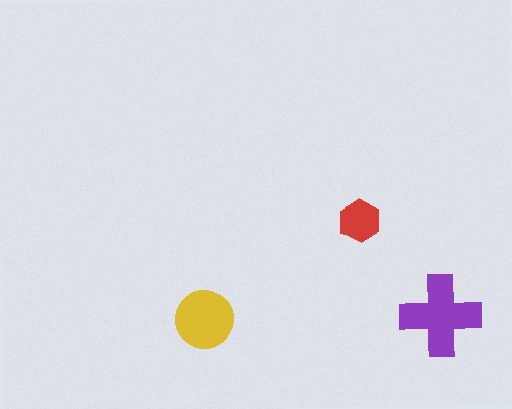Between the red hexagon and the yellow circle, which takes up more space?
The yellow circle.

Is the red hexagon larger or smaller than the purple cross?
Smaller.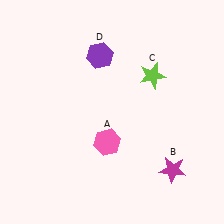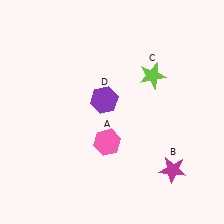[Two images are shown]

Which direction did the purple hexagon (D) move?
The purple hexagon (D) moved down.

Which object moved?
The purple hexagon (D) moved down.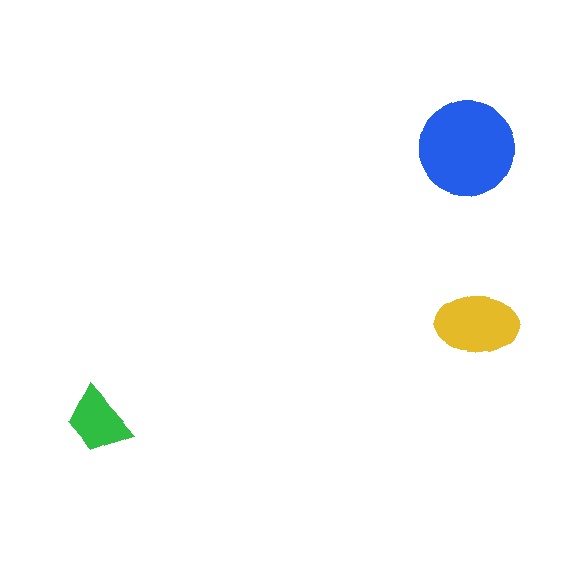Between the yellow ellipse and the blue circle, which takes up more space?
The blue circle.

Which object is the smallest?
The green trapezoid.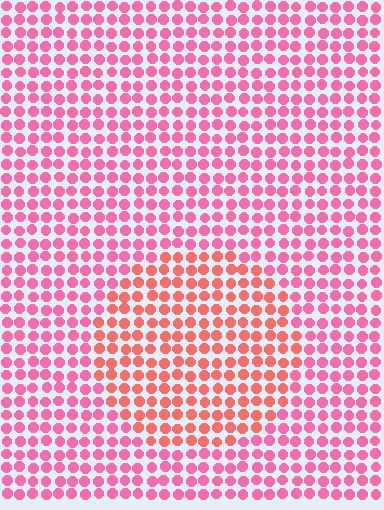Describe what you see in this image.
The image is filled with small pink elements in a uniform arrangement. A circle-shaped region is visible where the elements are tinted to a slightly different hue, forming a subtle color boundary.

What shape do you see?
I see a circle.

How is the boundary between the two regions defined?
The boundary is defined purely by a slight shift in hue (about 31 degrees). Spacing, size, and orientation are identical on both sides.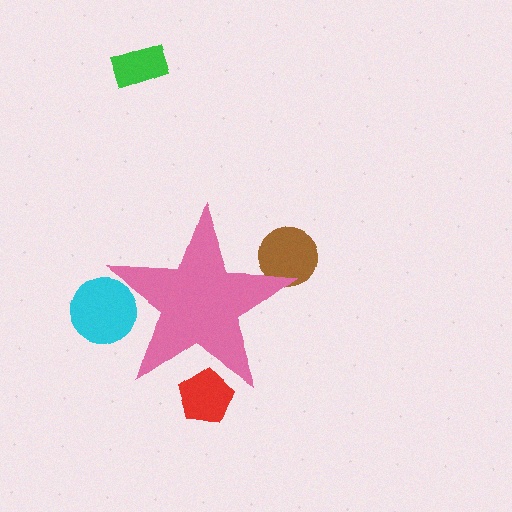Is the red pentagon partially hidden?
Yes, the red pentagon is partially hidden behind the pink star.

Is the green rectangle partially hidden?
No, the green rectangle is fully visible.